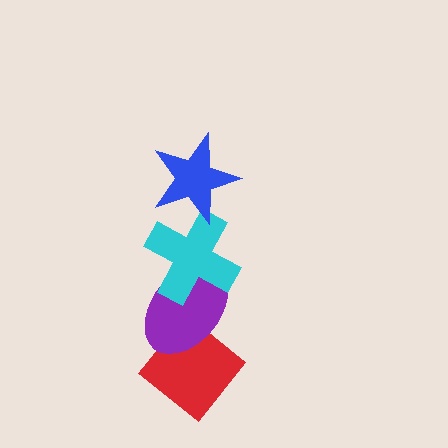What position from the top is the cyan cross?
The cyan cross is 2nd from the top.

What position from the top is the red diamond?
The red diamond is 4th from the top.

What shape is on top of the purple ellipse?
The cyan cross is on top of the purple ellipse.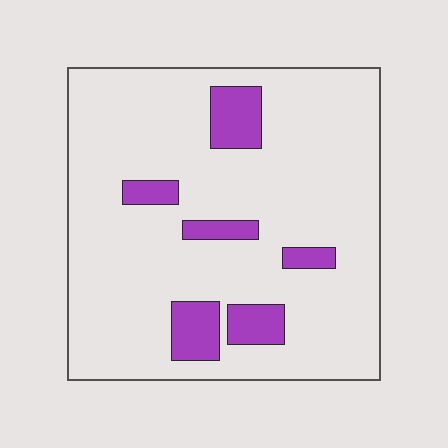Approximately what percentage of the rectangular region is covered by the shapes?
Approximately 15%.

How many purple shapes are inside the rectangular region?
6.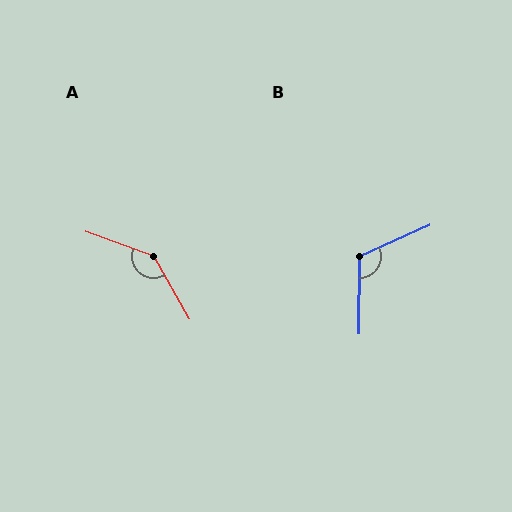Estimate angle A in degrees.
Approximately 139 degrees.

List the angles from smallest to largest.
B (115°), A (139°).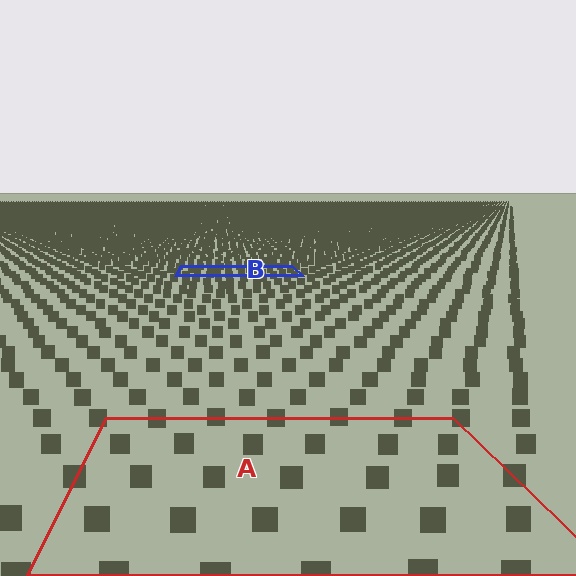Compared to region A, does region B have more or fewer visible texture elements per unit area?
Region B has more texture elements per unit area — they are packed more densely because it is farther away.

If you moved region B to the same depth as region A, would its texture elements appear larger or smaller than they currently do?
They would appear larger. At a closer depth, the same texture elements are projected at a bigger on-screen size.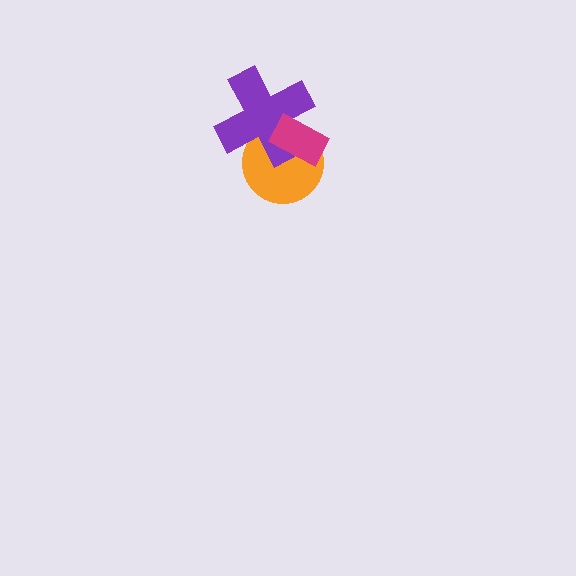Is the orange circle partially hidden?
Yes, it is partially covered by another shape.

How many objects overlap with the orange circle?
2 objects overlap with the orange circle.